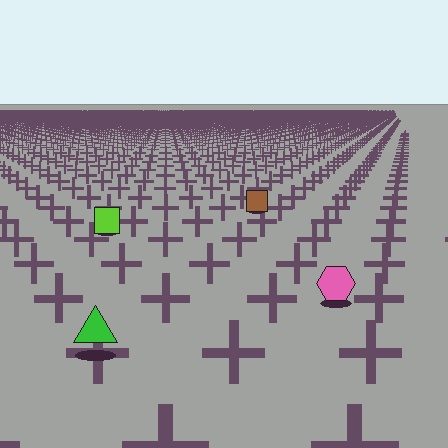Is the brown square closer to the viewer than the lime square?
No. The lime square is closer — you can tell from the texture gradient: the ground texture is coarser near it.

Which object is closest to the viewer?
The green triangle is closest. The texture marks near it are larger and more spread out.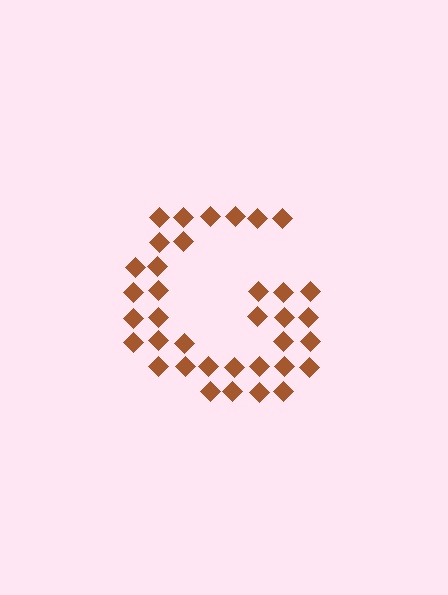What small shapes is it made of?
It is made of small diamonds.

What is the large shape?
The large shape is the letter G.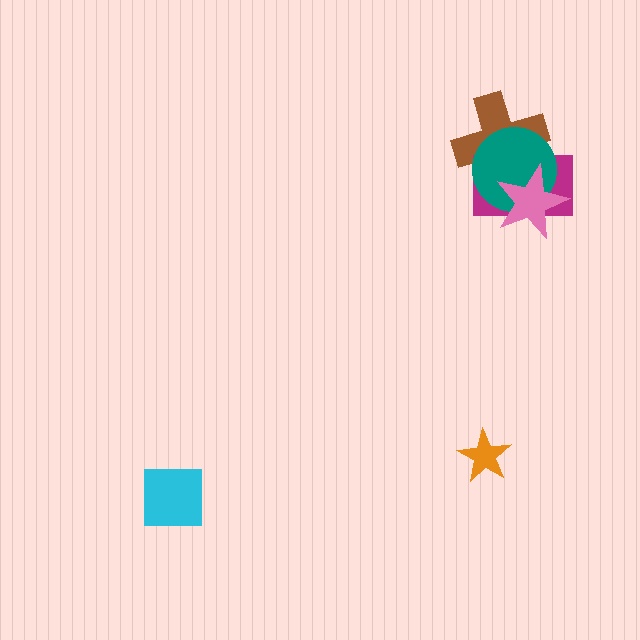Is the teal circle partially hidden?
Yes, it is partially covered by another shape.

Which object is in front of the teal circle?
The pink star is in front of the teal circle.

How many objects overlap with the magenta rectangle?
3 objects overlap with the magenta rectangle.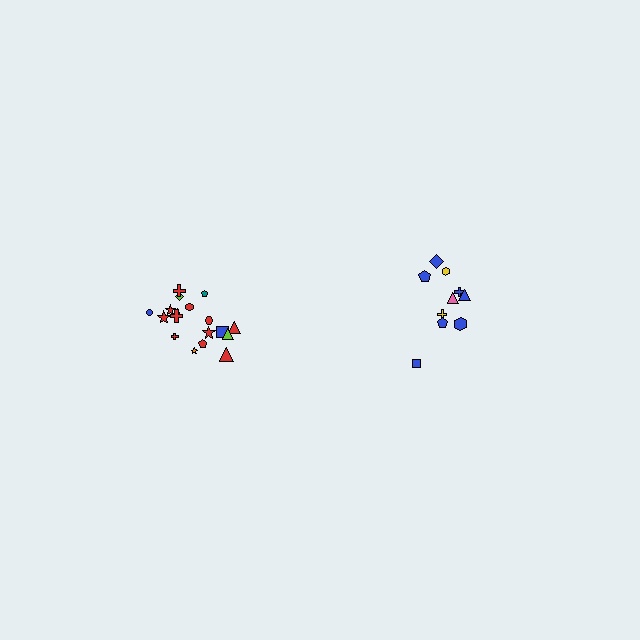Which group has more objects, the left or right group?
The left group.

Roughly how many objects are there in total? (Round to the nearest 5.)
Roughly 30 objects in total.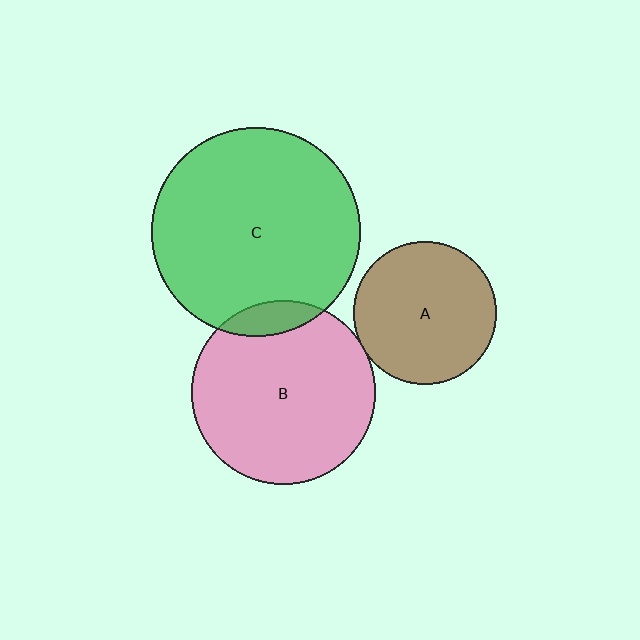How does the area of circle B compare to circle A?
Approximately 1.7 times.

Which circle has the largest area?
Circle C (green).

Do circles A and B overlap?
Yes.